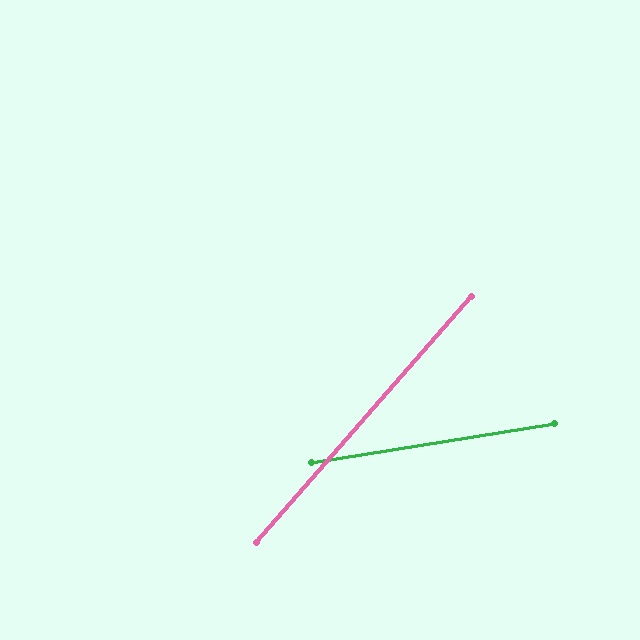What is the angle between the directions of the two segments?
Approximately 40 degrees.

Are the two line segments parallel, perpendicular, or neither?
Neither parallel nor perpendicular — they differ by about 40°.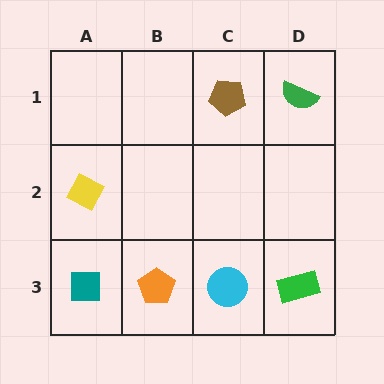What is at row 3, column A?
A teal square.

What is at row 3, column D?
A green rectangle.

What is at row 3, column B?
An orange pentagon.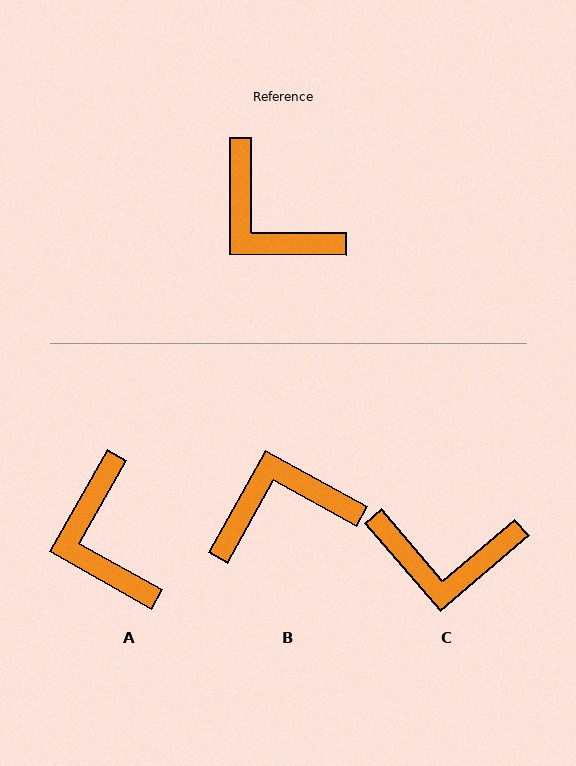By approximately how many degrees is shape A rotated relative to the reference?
Approximately 29 degrees clockwise.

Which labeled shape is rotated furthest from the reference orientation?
B, about 119 degrees away.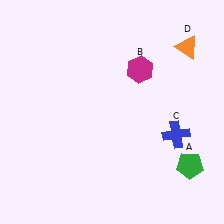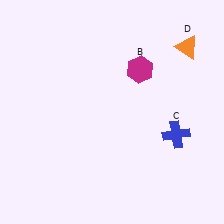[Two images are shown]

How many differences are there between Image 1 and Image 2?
There is 1 difference between the two images.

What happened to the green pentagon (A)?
The green pentagon (A) was removed in Image 2. It was in the bottom-right area of Image 1.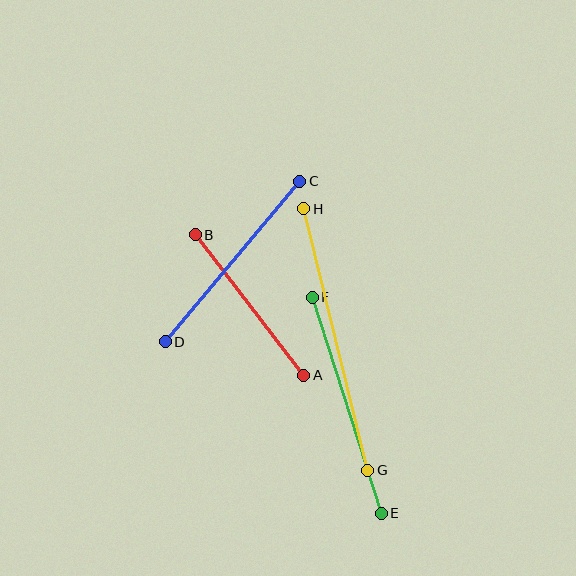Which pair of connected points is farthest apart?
Points G and H are farthest apart.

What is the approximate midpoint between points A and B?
The midpoint is at approximately (250, 305) pixels.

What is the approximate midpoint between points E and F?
The midpoint is at approximately (347, 405) pixels.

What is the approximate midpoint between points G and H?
The midpoint is at approximately (336, 339) pixels.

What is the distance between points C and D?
The distance is approximately 209 pixels.